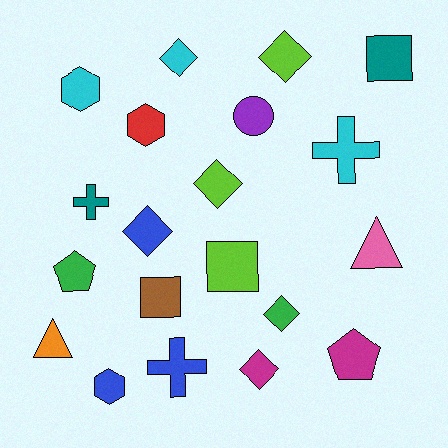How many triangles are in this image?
There are 2 triangles.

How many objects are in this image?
There are 20 objects.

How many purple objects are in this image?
There is 1 purple object.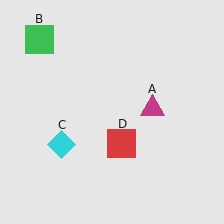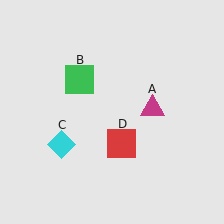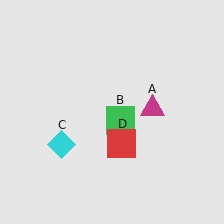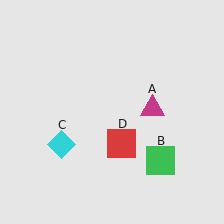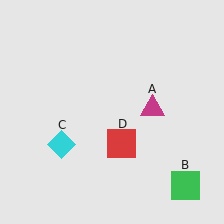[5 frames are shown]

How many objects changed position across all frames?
1 object changed position: green square (object B).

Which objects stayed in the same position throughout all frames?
Magenta triangle (object A) and cyan diamond (object C) and red square (object D) remained stationary.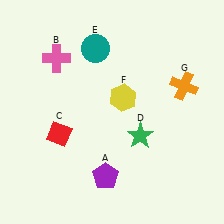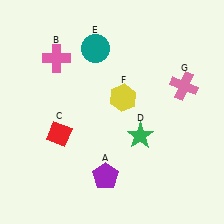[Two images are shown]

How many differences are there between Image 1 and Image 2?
There is 1 difference between the two images.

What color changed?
The cross (G) changed from orange in Image 1 to pink in Image 2.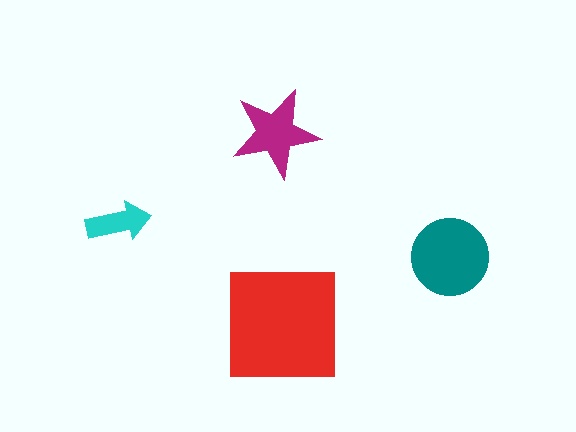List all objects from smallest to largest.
The cyan arrow, the magenta star, the teal circle, the red square.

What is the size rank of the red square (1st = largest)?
1st.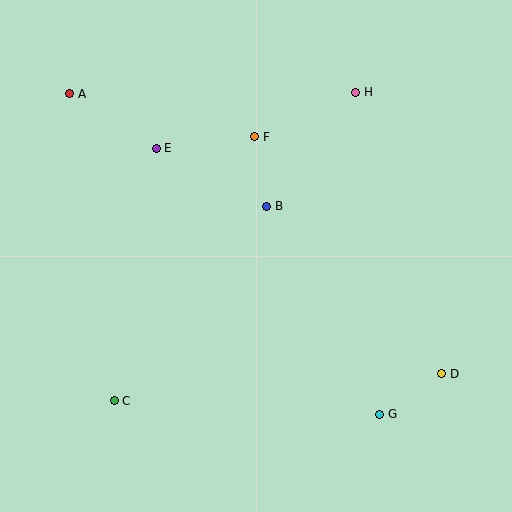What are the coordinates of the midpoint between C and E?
The midpoint between C and E is at (135, 275).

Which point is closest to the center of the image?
Point B at (267, 206) is closest to the center.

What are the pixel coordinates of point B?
Point B is at (267, 206).